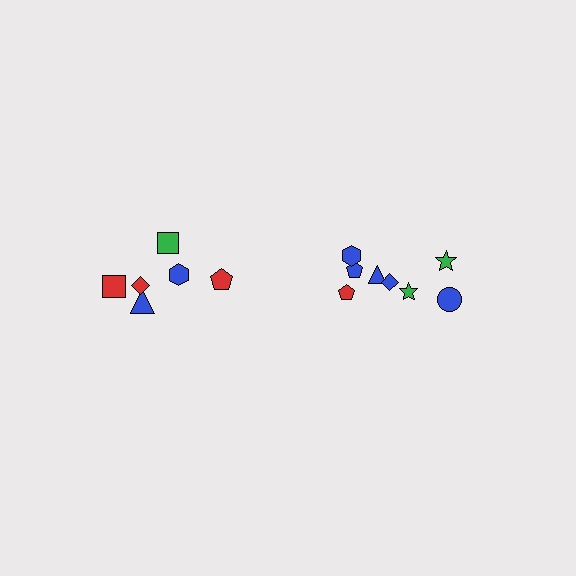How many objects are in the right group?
There are 8 objects.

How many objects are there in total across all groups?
There are 14 objects.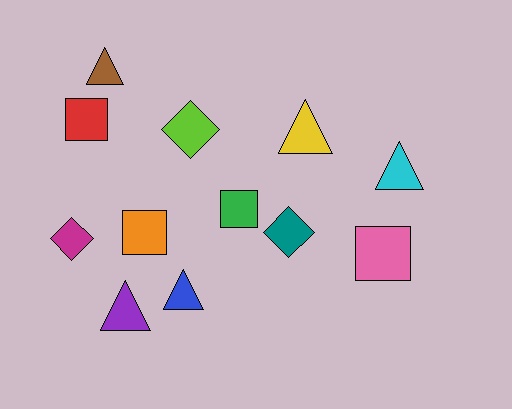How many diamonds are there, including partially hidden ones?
There are 3 diamonds.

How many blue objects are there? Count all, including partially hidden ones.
There is 1 blue object.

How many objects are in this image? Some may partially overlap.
There are 12 objects.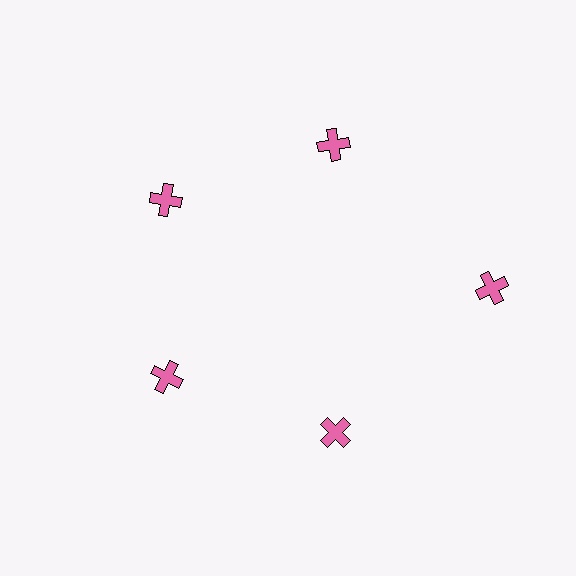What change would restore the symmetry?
The symmetry would be restored by moving it inward, back onto the ring so that all 5 crosses sit at equal angles and equal distance from the center.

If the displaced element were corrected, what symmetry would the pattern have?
It would have 5-fold rotational symmetry — the pattern would map onto itself every 72 degrees.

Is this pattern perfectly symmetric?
No. The 5 pink crosses are arranged in a ring, but one element near the 3 o'clock position is pushed outward from the center, breaking the 5-fold rotational symmetry.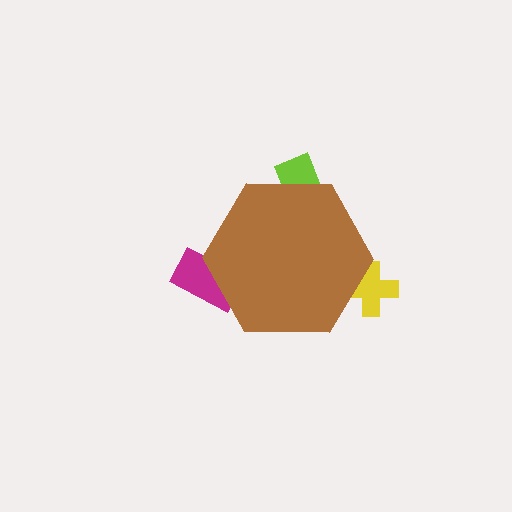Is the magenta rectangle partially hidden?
Yes, the magenta rectangle is partially hidden behind the brown hexagon.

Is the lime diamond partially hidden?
Yes, the lime diamond is partially hidden behind the brown hexagon.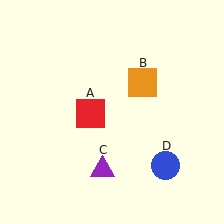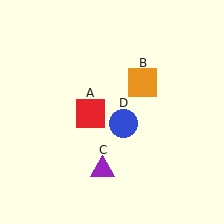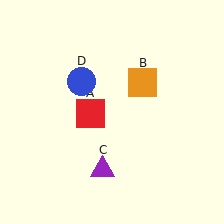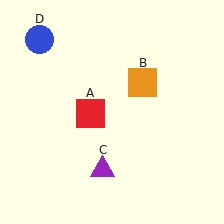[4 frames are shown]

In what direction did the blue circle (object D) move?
The blue circle (object D) moved up and to the left.